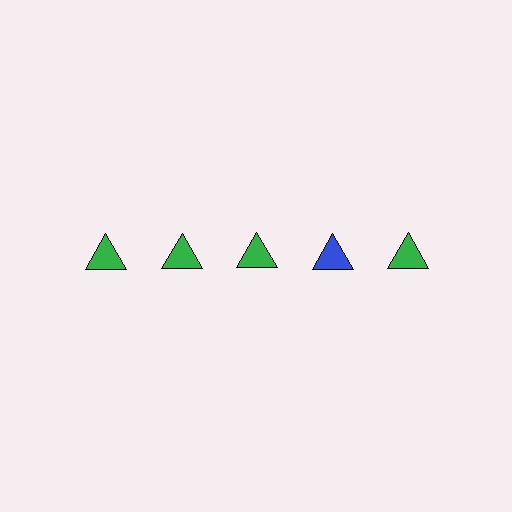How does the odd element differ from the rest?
It has a different color: blue instead of green.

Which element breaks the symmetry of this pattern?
The blue triangle in the top row, second from right column breaks the symmetry. All other shapes are green triangles.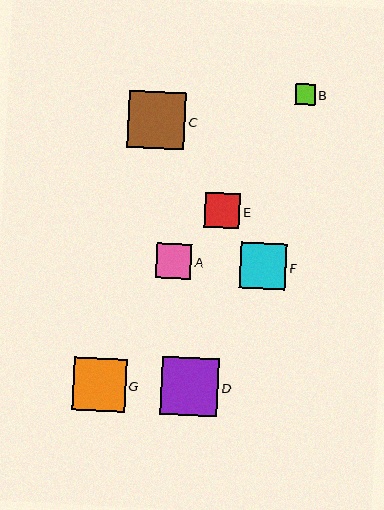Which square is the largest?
Square D is the largest with a size of approximately 57 pixels.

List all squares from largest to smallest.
From largest to smallest: D, C, G, F, A, E, B.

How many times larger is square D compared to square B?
Square D is approximately 2.8 times the size of square B.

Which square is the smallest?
Square B is the smallest with a size of approximately 20 pixels.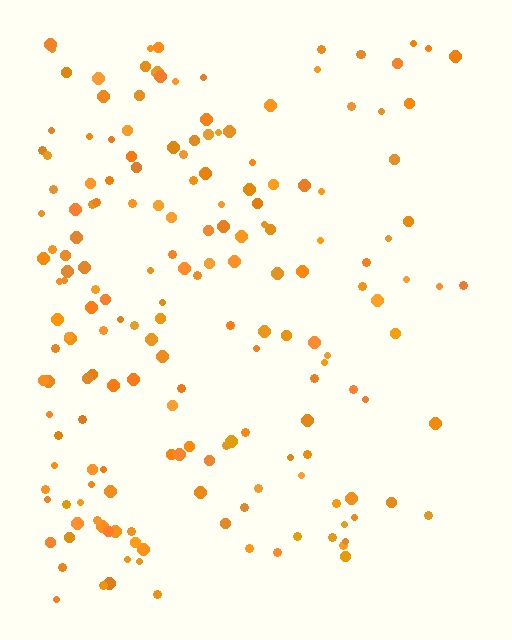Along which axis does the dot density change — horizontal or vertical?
Horizontal.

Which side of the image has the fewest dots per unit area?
The right.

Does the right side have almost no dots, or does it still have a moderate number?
Still a moderate number, just noticeably fewer than the left.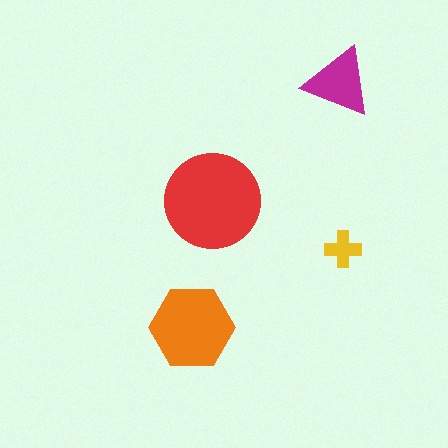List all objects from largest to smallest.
The red circle, the orange hexagon, the magenta triangle, the yellow cross.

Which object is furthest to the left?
The orange hexagon is leftmost.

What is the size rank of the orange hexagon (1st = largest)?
2nd.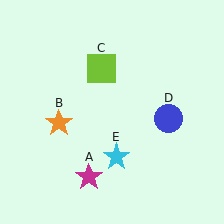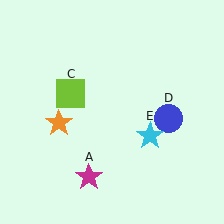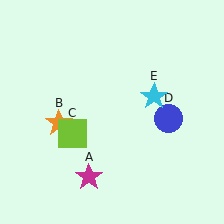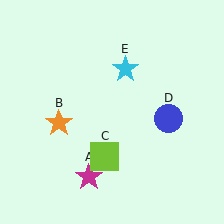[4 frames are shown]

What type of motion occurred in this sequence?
The lime square (object C), cyan star (object E) rotated counterclockwise around the center of the scene.